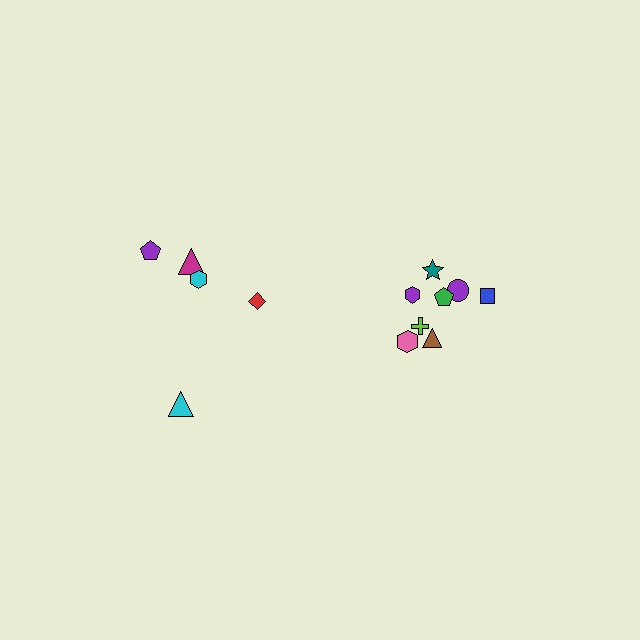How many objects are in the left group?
There are 5 objects.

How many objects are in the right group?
There are 8 objects.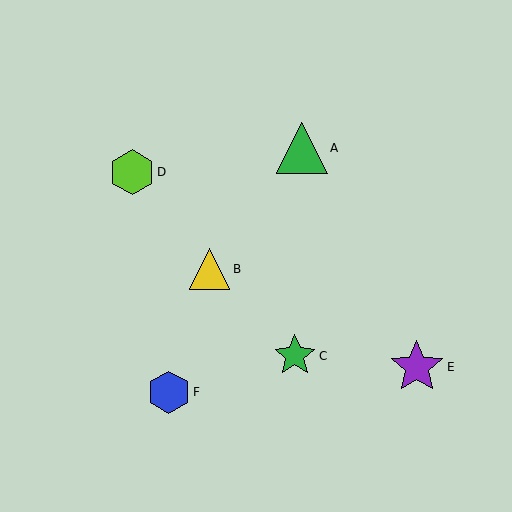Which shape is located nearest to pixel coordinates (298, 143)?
The green triangle (labeled A) at (302, 148) is nearest to that location.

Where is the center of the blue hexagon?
The center of the blue hexagon is at (169, 392).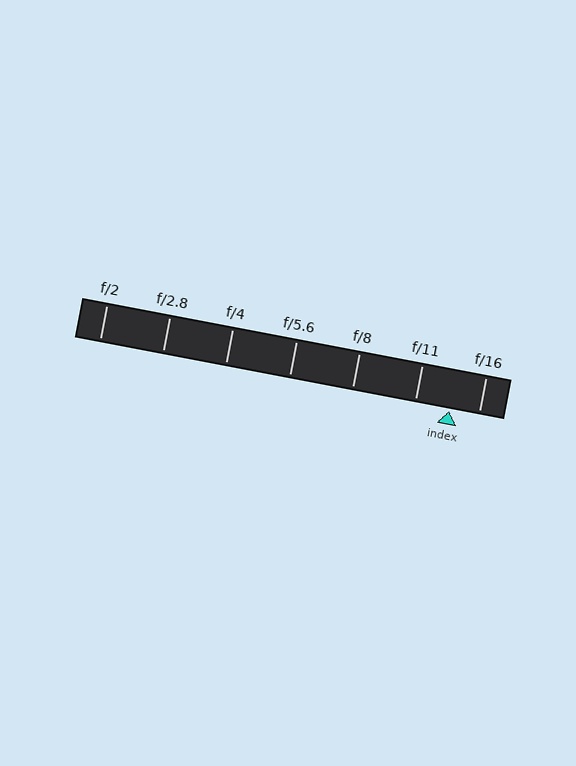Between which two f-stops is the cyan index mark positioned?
The index mark is between f/11 and f/16.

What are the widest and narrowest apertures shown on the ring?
The widest aperture shown is f/2 and the narrowest is f/16.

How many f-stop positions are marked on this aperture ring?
There are 7 f-stop positions marked.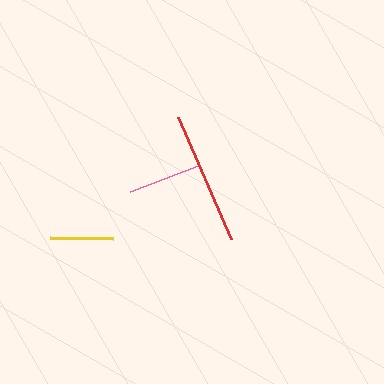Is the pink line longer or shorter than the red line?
The red line is longer than the pink line.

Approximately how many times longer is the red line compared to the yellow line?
The red line is approximately 2.1 times the length of the yellow line.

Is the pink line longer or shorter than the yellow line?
The pink line is longer than the yellow line.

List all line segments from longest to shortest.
From longest to shortest: red, pink, yellow.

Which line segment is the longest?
The red line is the longest at approximately 132 pixels.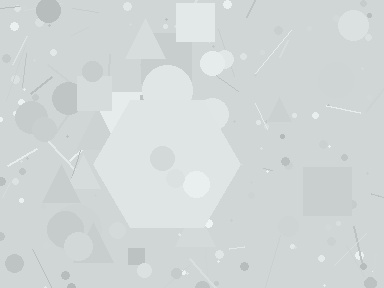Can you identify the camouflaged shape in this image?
The camouflaged shape is a hexagon.